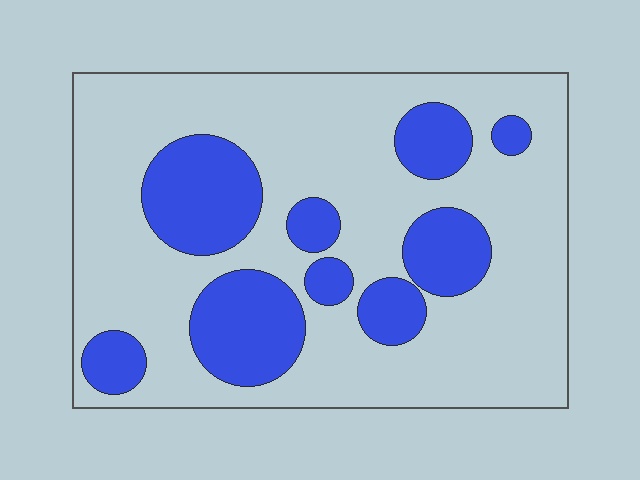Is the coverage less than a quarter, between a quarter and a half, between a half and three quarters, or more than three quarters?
Between a quarter and a half.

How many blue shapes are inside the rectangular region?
9.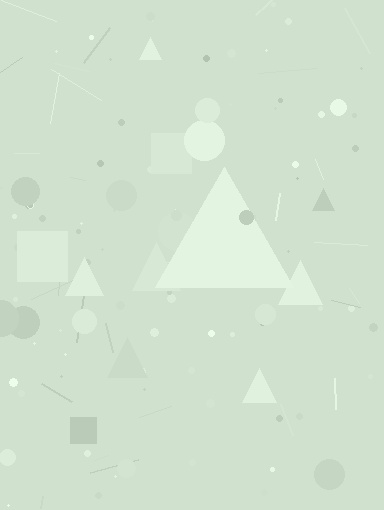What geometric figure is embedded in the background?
A triangle is embedded in the background.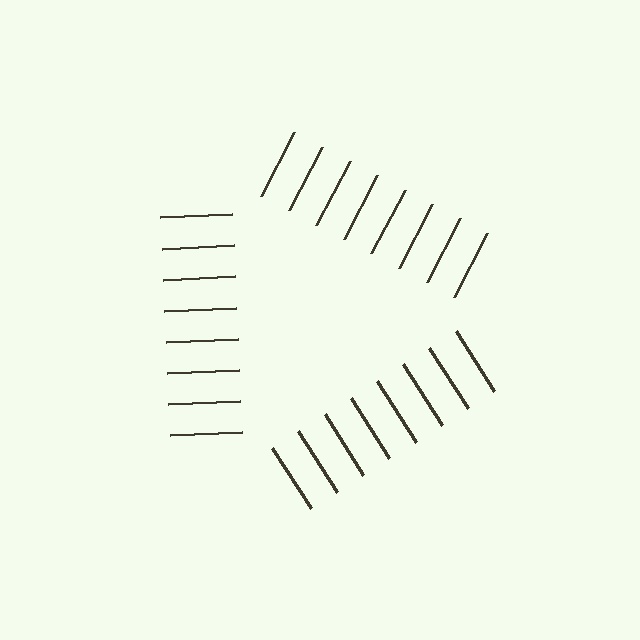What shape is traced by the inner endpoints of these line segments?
An illusory triangle — the line segments terminate on its edges but no continuous stroke is drawn.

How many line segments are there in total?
24 — 8 along each of the 3 edges.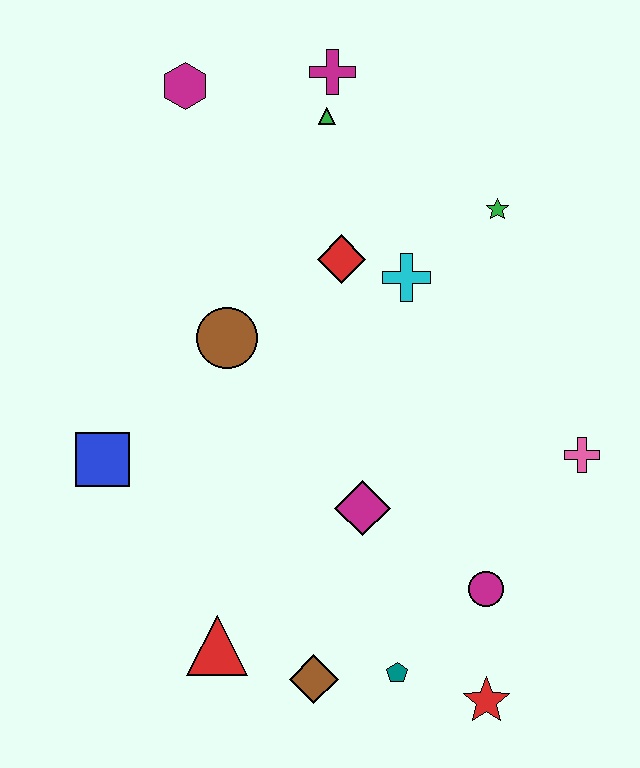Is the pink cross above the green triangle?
No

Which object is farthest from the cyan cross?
The red star is farthest from the cyan cross.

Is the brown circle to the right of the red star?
No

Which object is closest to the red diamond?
The cyan cross is closest to the red diamond.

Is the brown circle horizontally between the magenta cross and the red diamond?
No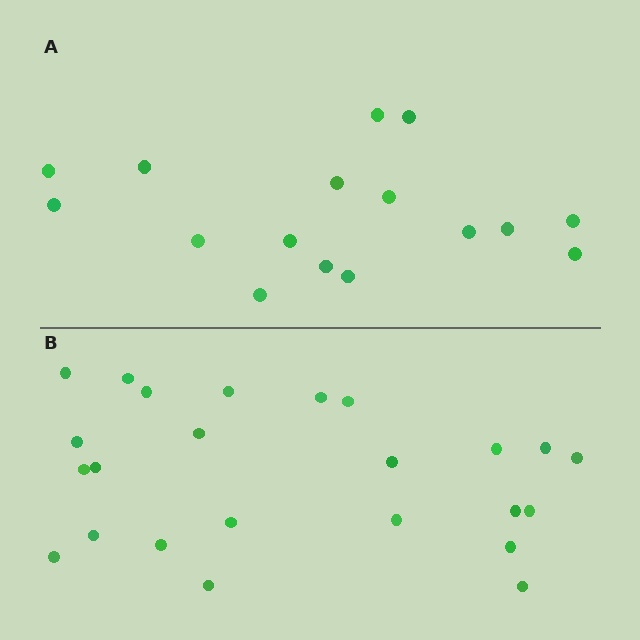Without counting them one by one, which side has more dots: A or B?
Region B (the bottom region) has more dots.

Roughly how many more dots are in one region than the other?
Region B has roughly 8 or so more dots than region A.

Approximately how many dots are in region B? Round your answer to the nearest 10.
About 20 dots. (The exact count is 24, which rounds to 20.)